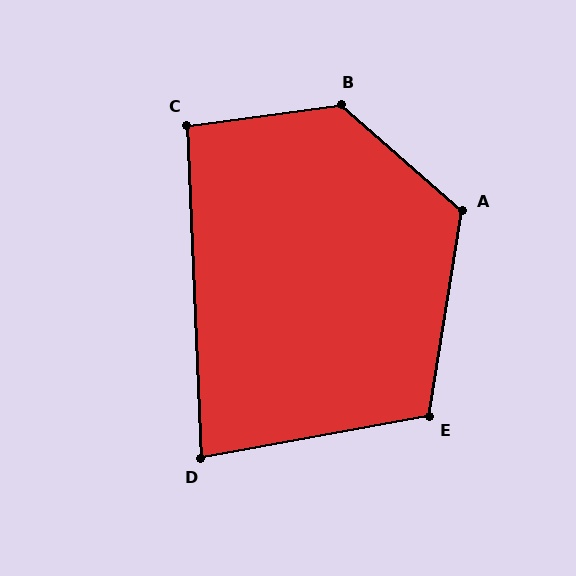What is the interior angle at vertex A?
Approximately 122 degrees (obtuse).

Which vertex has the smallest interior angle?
D, at approximately 82 degrees.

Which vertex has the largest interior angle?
B, at approximately 131 degrees.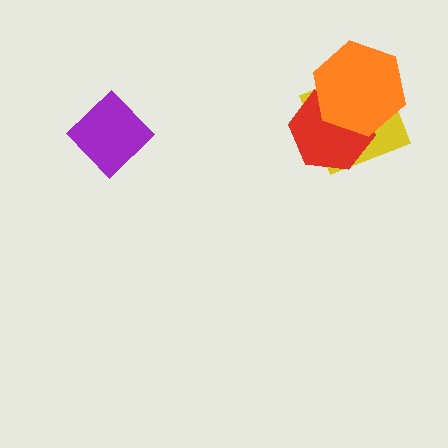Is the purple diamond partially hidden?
No, no other shape covers it.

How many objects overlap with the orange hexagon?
2 objects overlap with the orange hexagon.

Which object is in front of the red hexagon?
The orange hexagon is in front of the red hexagon.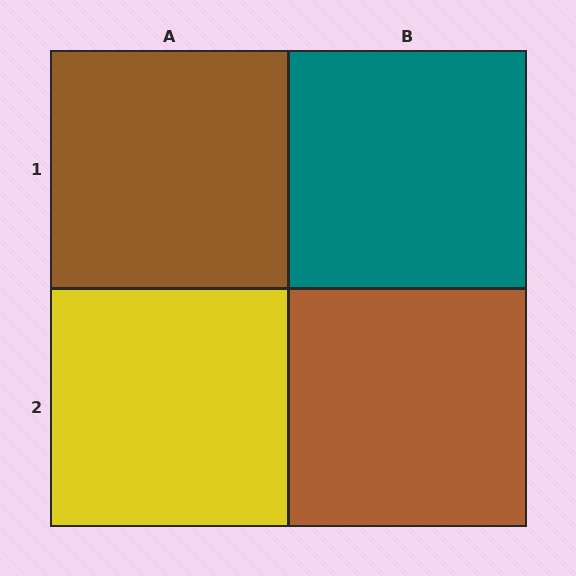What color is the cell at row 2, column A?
Yellow.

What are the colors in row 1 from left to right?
Brown, teal.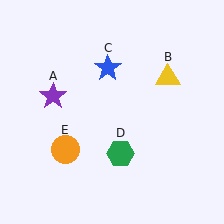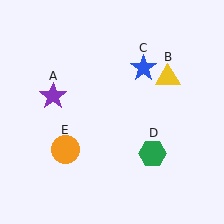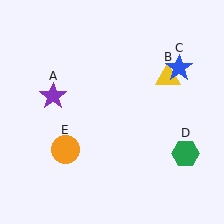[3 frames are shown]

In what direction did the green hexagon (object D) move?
The green hexagon (object D) moved right.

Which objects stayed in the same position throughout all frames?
Purple star (object A) and yellow triangle (object B) and orange circle (object E) remained stationary.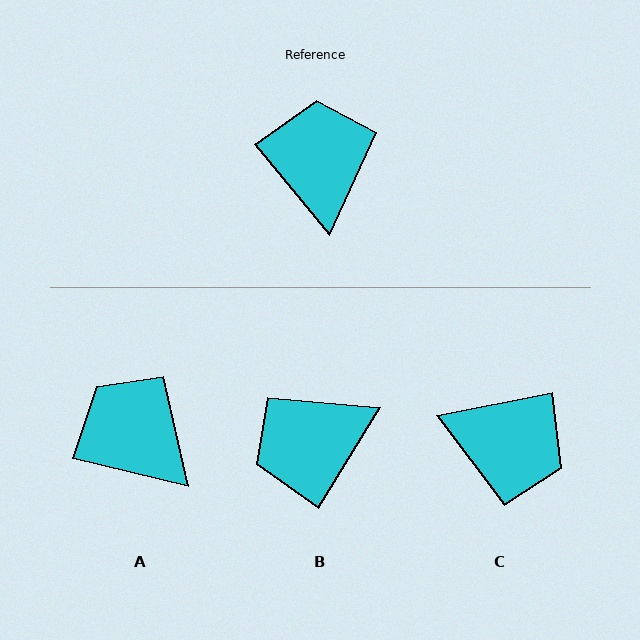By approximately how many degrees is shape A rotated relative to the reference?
Approximately 37 degrees counter-clockwise.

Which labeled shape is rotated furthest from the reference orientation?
C, about 118 degrees away.